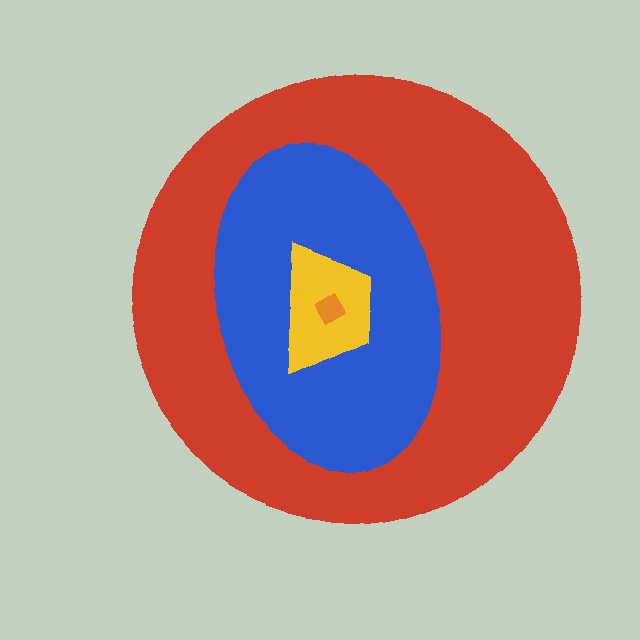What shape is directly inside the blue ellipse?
The yellow trapezoid.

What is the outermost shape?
The red circle.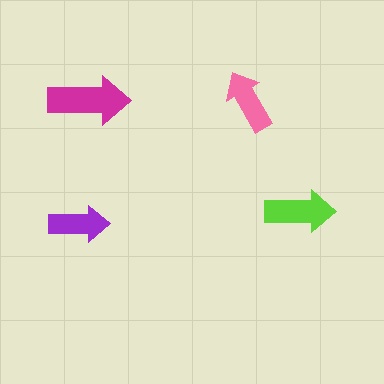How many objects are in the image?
There are 4 objects in the image.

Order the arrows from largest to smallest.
the magenta one, the lime one, the pink one, the purple one.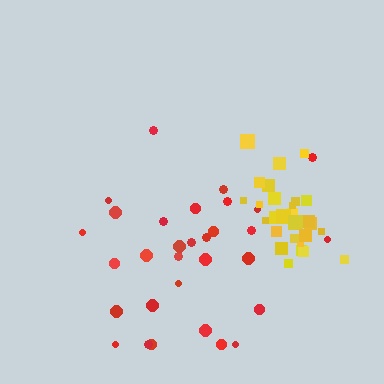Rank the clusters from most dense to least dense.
yellow, red.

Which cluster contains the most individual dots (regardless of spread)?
Red (31).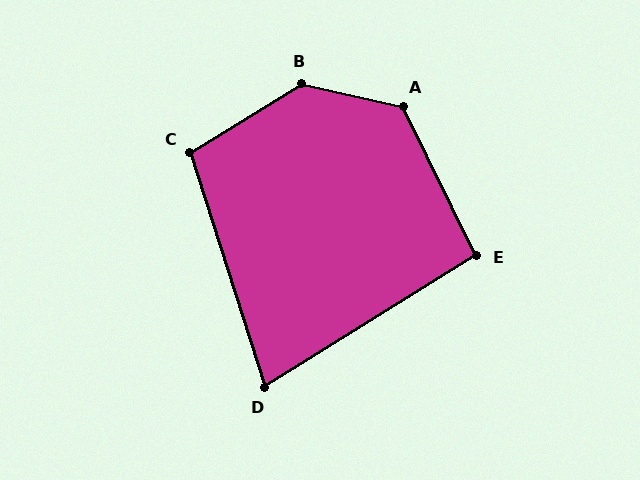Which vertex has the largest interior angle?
B, at approximately 136 degrees.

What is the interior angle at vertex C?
Approximately 104 degrees (obtuse).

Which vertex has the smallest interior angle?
D, at approximately 76 degrees.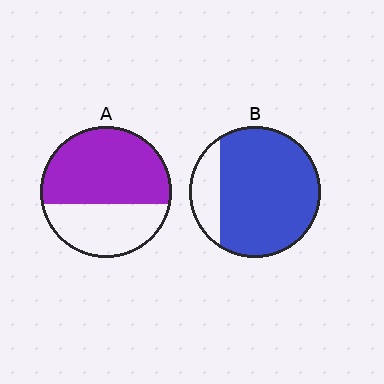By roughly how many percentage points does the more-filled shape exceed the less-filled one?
By roughly 20 percentage points (B over A).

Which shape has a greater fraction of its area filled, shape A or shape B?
Shape B.